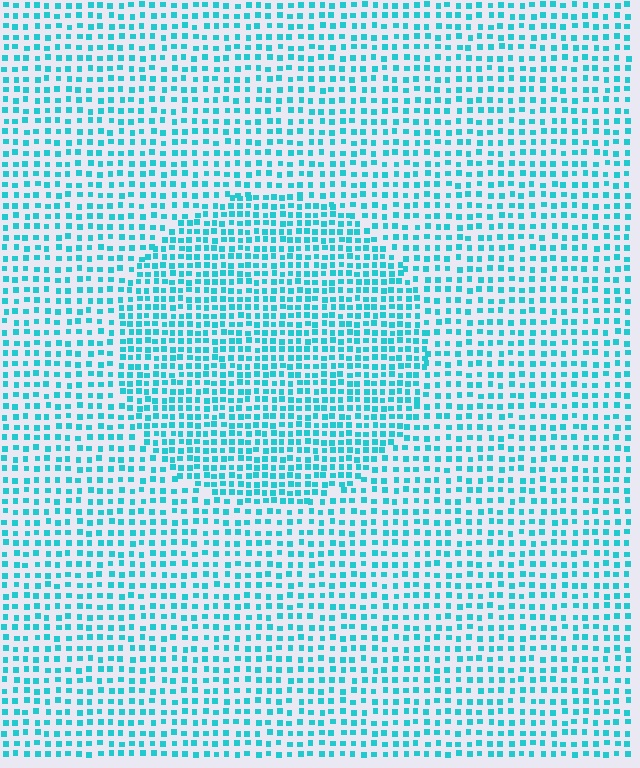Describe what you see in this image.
The image contains small cyan elements arranged at two different densities. A circle-shaped region is visible where the elements are more densely packed than the surrounding area.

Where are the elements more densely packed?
The elements are more densely packed inside the circle boundary.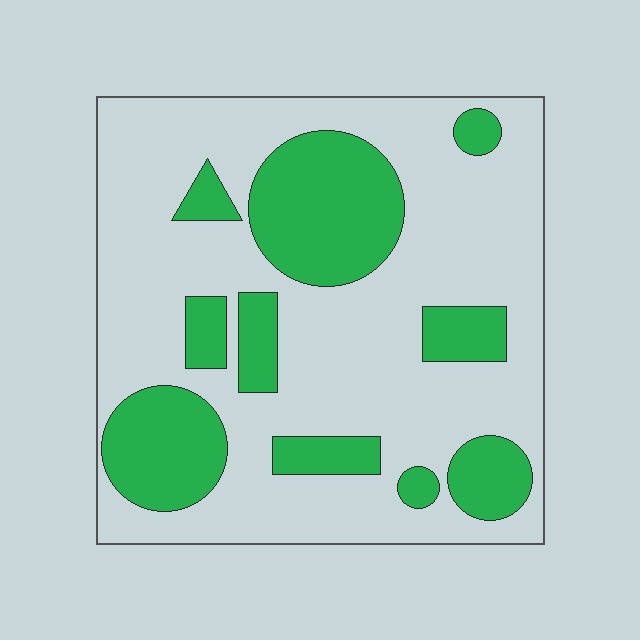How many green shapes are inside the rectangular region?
10.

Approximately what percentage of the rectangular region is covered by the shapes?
Approximately 30%.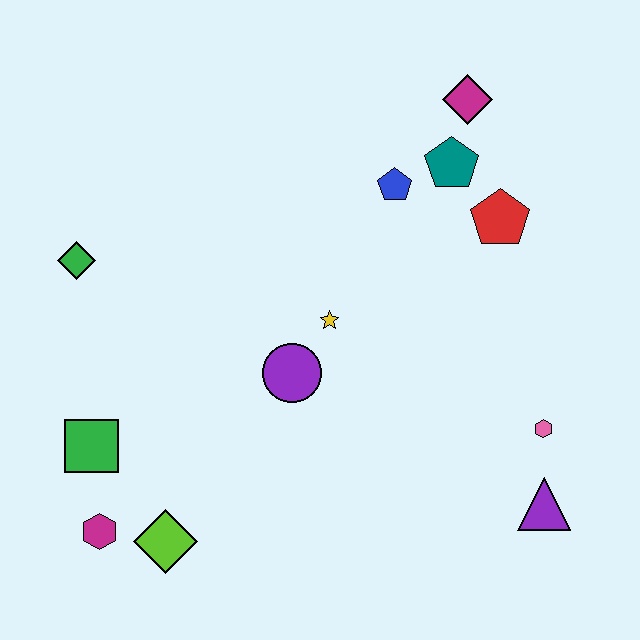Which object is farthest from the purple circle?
The magenta diamond is farthest from the purple circle.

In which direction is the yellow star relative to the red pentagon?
The yellow star is to the left of the red pentagon.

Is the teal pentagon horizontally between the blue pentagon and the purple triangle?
Yes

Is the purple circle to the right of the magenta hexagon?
Yes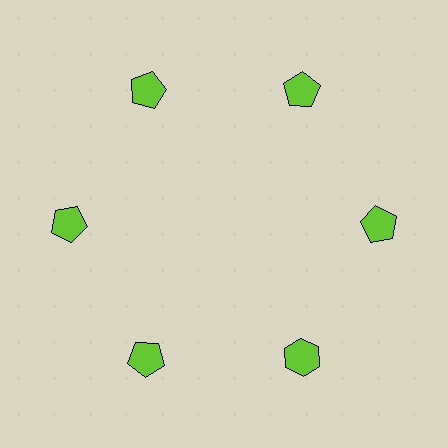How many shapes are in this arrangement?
There are 6 shapes arranged in a ring pattern.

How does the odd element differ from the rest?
It has a different shape: hexagon instead of pentagon.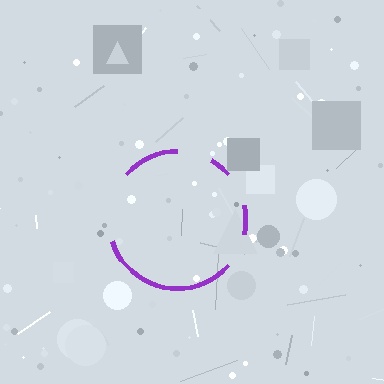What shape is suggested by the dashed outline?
The dashed outline suggests a circle.